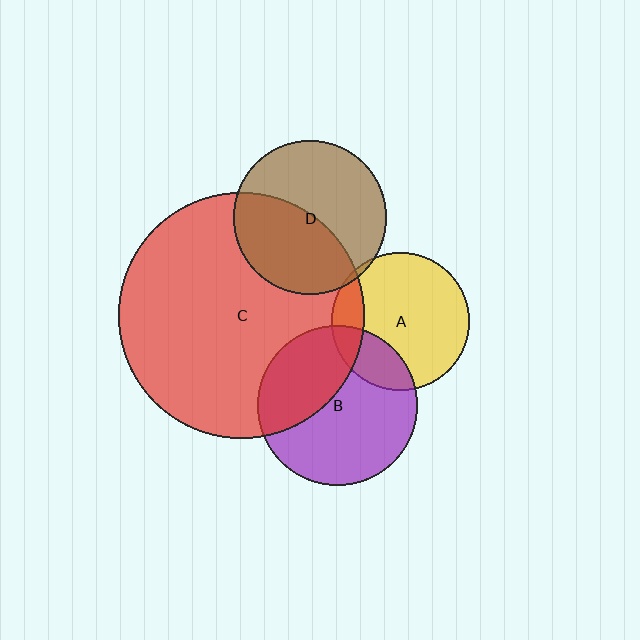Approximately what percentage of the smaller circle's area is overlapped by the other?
Approximately 5%.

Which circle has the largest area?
Circle C (red).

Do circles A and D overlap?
Yes.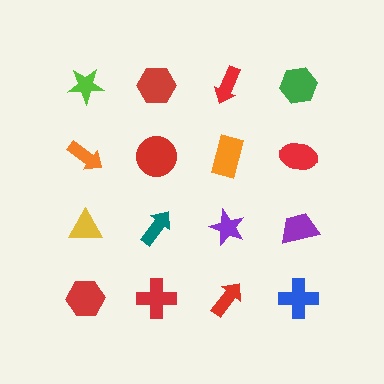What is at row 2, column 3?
An orange rectangle.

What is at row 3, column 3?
A purple star.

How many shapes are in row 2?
4 shapes.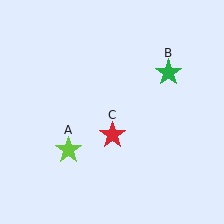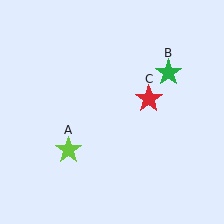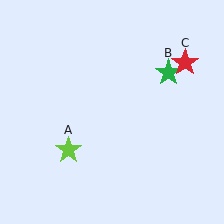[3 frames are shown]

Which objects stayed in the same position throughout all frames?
Lime star (object A) and green star (object B) remained stationary.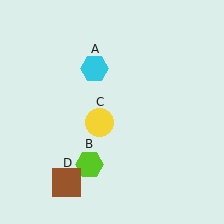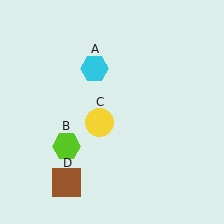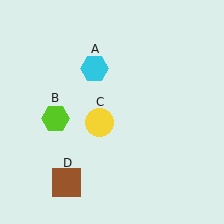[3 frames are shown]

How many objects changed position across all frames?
1 object changed position: lime hexagon (object B).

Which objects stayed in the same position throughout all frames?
Cyan hexagon (object A) and yellow circle (object C) and brown square (object D) remained stationary.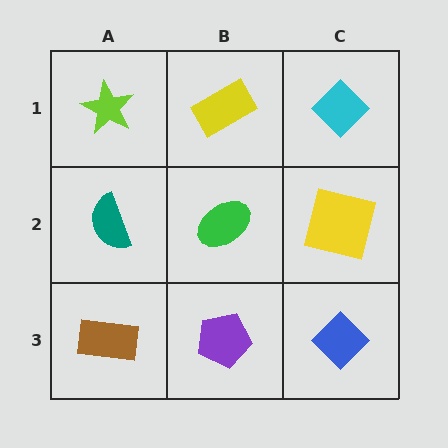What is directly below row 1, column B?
A green ellipse.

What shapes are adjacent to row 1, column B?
A green ellipse (row 2, column B), a lime star (row 1, column A), a cyan diamond (row 1, column C).